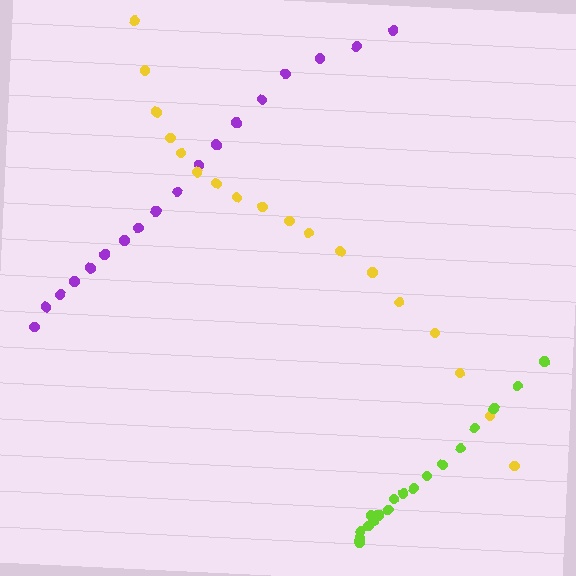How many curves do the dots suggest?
There are 3 distinct paths.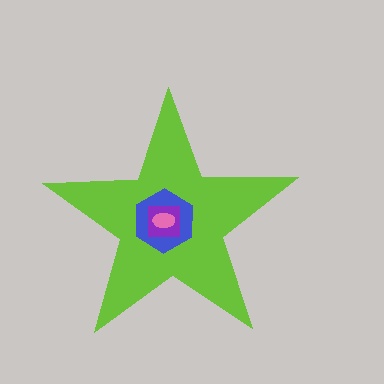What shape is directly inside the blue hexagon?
The purple square.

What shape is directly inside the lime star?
The blue hexagon.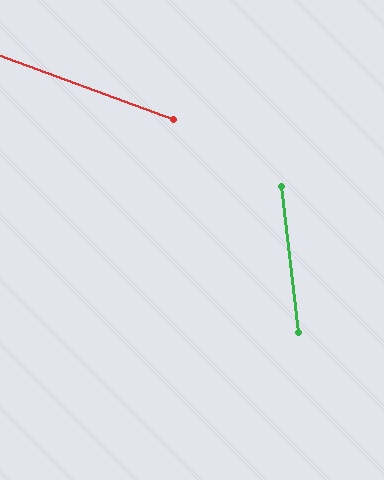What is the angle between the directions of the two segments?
Approximately 64 degrees.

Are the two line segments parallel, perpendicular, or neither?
Neither parallel nor perpendicular — they differ by about 64°.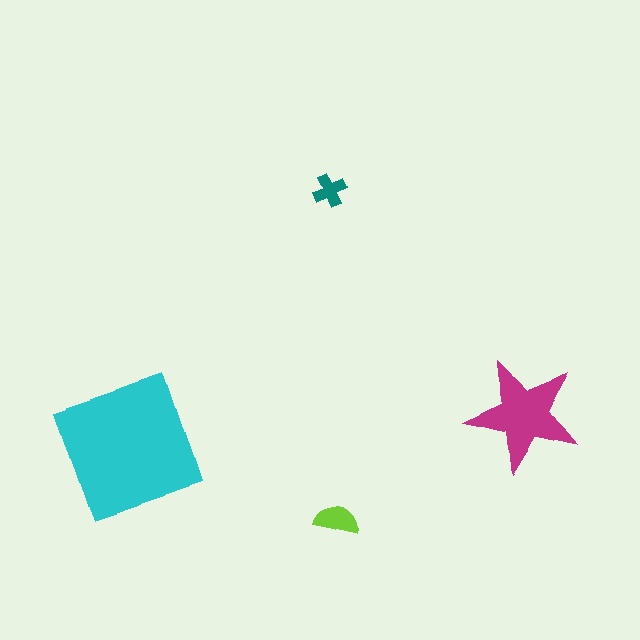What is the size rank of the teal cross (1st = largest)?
4th.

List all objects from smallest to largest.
The teal cross, the lime semicircle, the magenta star, the cyan square.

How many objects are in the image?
There are 4 objects in the image.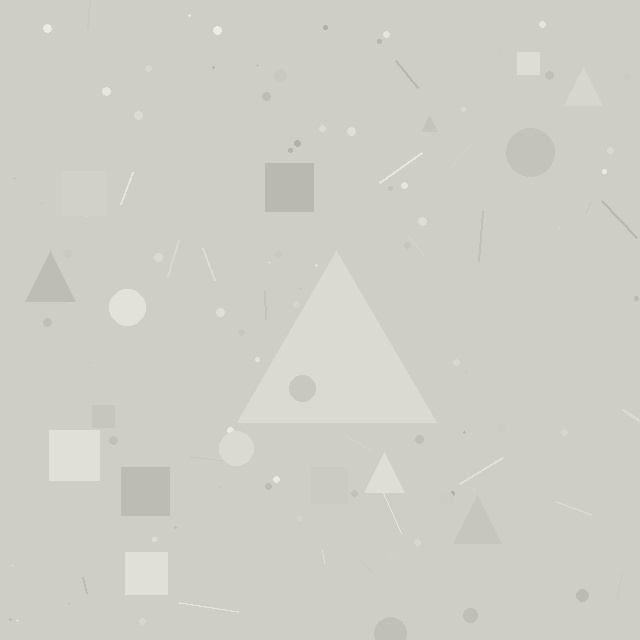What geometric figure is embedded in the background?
A triangle is embedded in the background.